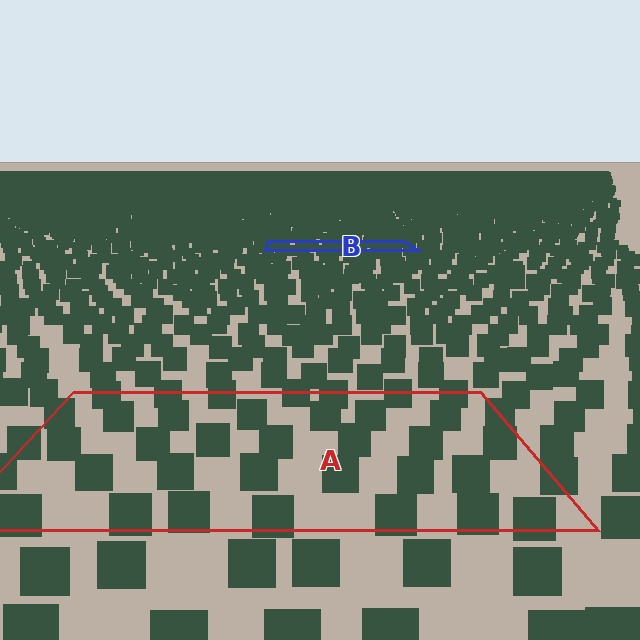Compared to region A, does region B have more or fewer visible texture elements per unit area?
Region B has more texture elements per unit area — they are packed more densely because it is farther away.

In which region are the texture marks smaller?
The texture marks are smaller in region B, because it is farther away.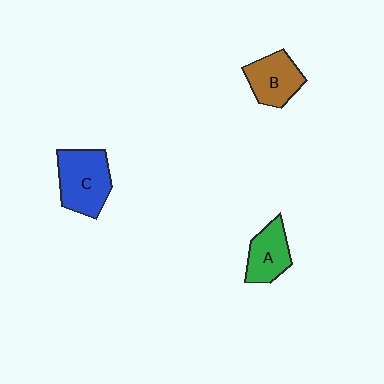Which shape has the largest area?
Shape C (blue).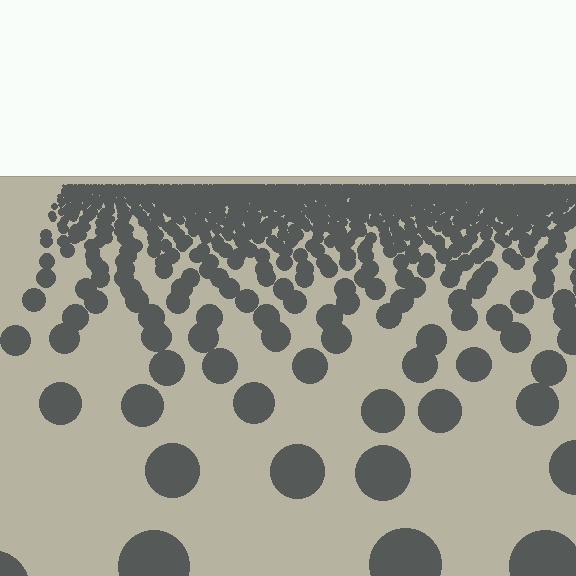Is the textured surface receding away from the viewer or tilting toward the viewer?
The surface is receding away from the viewer. Texture elements get smaller and denser toward the top.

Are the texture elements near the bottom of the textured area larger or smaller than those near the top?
Larger. Near the bottom, elements are closer to the viewer and appear at a bigger on-screen size.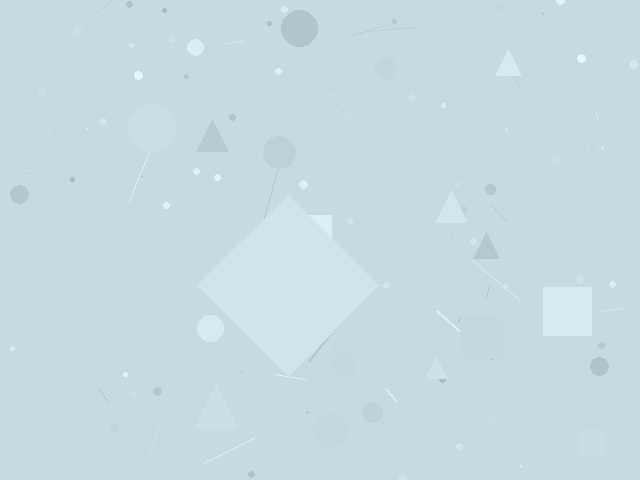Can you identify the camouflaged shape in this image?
The camouflaged shape is a diamond.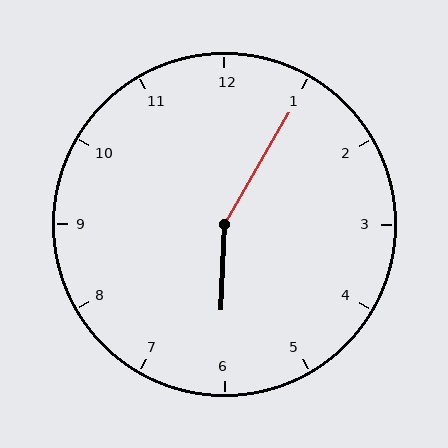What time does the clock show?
6:05.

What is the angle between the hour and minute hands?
Approximately 152 degrees.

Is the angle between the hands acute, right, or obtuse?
It is obtuse.